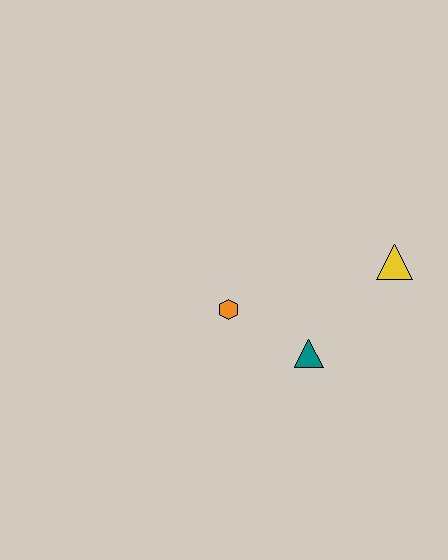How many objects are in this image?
There are 3 objects.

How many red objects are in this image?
There are no red objects.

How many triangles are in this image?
There are 2 triangles.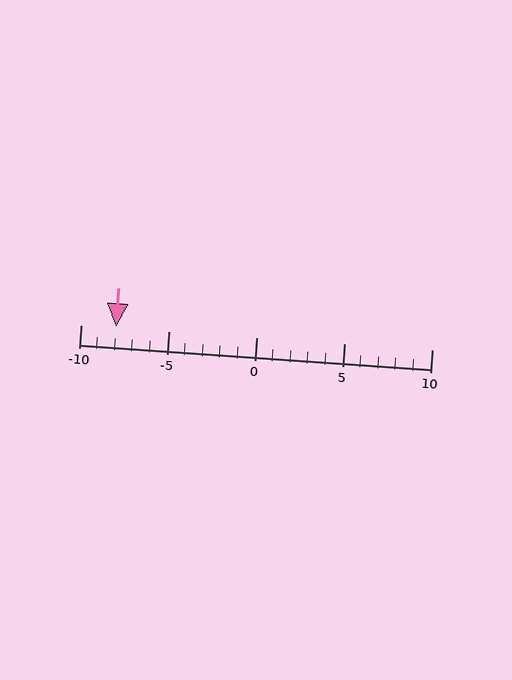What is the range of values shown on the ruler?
The ruler shows values from -10 to 10.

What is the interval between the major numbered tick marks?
The major tick marks are spaced 5 units apart.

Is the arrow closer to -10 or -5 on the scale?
The arrow is closer to -10.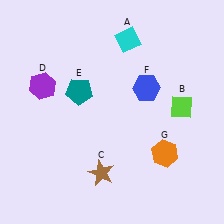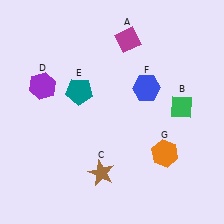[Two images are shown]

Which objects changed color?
A changed from cyan to magenta. B changed from lime to green.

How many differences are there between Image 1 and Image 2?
There are 2 differences between the two images.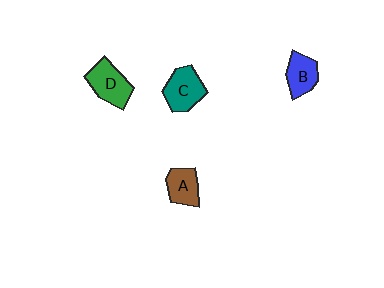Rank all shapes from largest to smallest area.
From largest to smallest: D (green), C (teal), B (blue), A (brown).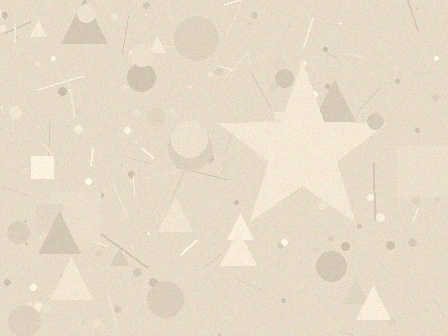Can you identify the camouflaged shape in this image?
The camouflaged shape is a star.